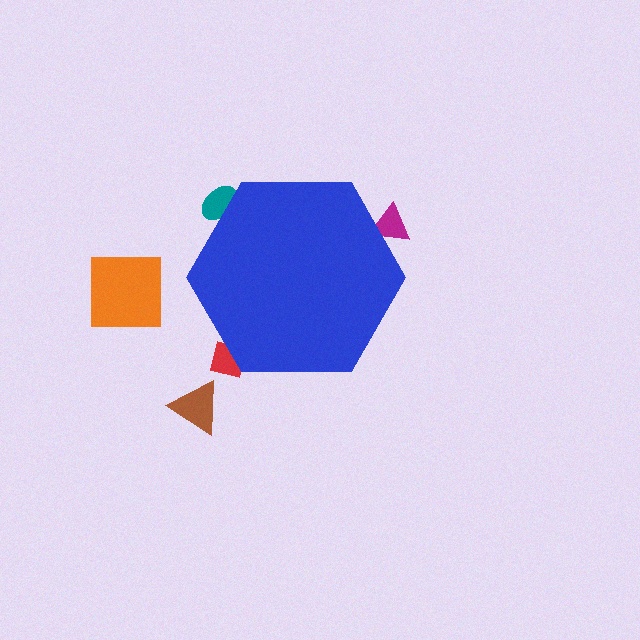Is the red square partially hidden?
Yes, the red square is partially hidden behind the blue hexagon.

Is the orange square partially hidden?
No, the orange square is fully visible.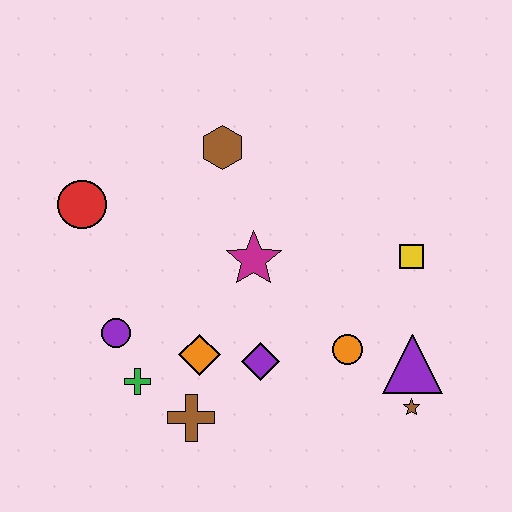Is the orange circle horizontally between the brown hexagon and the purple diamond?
No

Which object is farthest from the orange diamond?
The yellow square is farthest from the orange diamond.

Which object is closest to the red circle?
The purple circle is closest to the red circle.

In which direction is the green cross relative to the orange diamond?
The green cross is to the left of the orange diamond.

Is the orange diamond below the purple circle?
Yes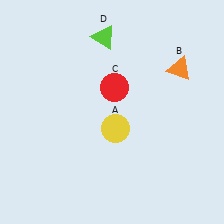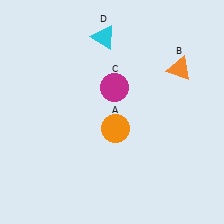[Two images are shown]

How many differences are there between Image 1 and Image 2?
There are 3 differences between the two images.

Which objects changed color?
A changed from yellow to orange. C changed from red to magenta. D changed from lime to cyan.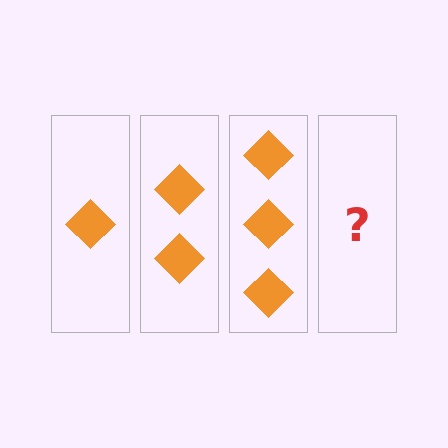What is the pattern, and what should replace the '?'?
The pattern is that each step adds one more diamond. The '?' should be 4 diamonds.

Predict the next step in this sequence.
The next step is 4 diamonds.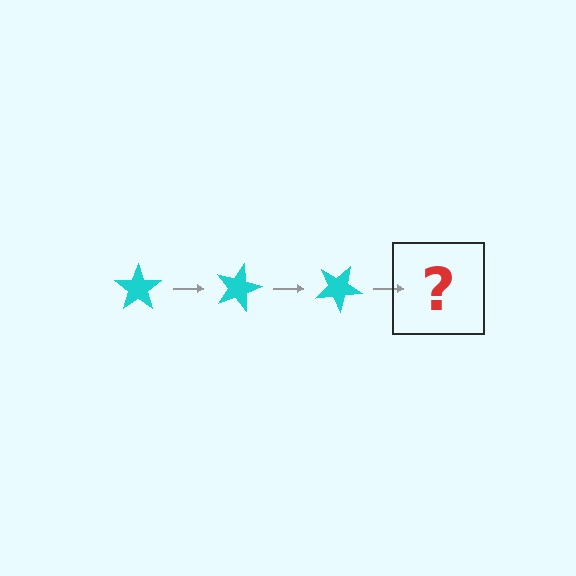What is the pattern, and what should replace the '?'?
The pattern is that the star rotates 15 degrees each step. The '?' should be a cyan star rotated 45 degrees.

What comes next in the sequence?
The next element should be a cyan star rotated 45 degrees.